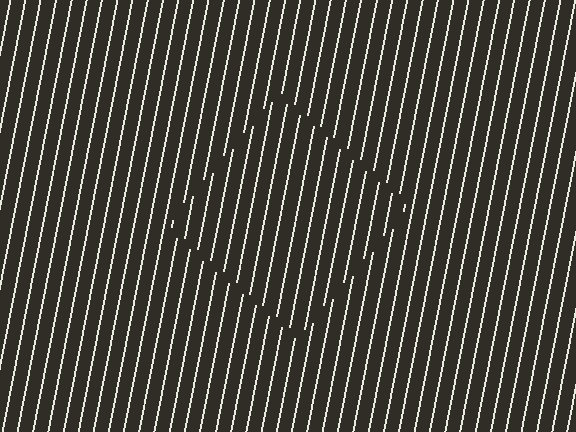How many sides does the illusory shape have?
4 sides — the line-ends trace a square.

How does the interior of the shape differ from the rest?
The interior of the shape contains the same grating, shifted by half a period — the contour is defined by the phase discontinuity where line-ends from the inner and outer gratings abut.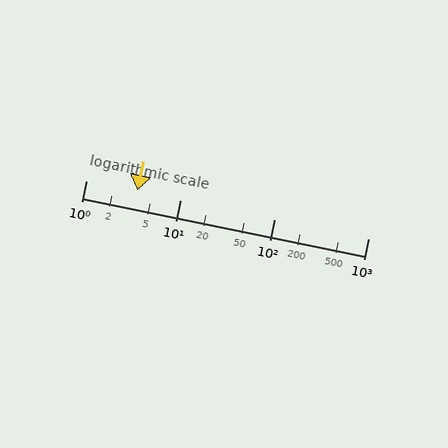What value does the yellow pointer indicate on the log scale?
The pointer indicates approximately 3.5.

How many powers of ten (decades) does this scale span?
The scale spans 3 decades, from 1 to 1000.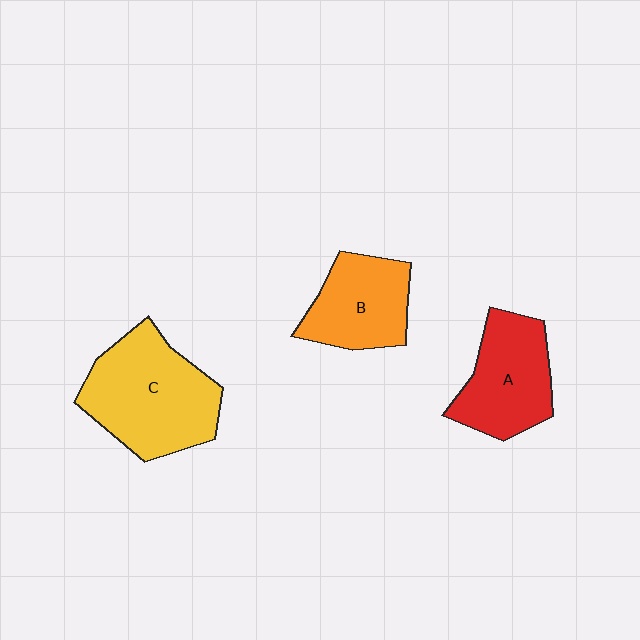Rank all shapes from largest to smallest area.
From largest to smallest: C (yellow), A (red), B (orange).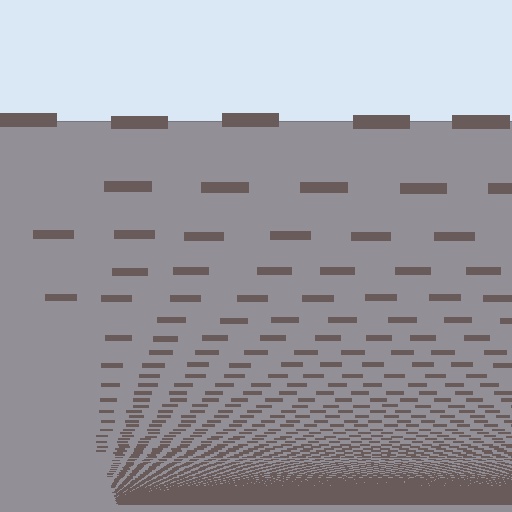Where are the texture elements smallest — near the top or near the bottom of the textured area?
Near the bottom.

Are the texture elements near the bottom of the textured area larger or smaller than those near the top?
Smaller. The gradient is inverted — elements near the bottom are smaller and denser.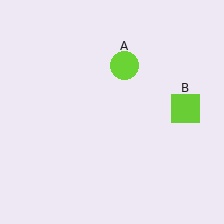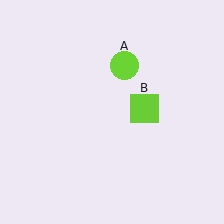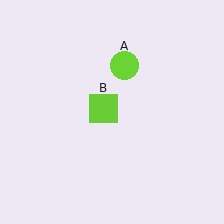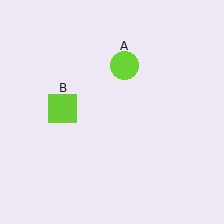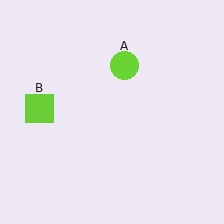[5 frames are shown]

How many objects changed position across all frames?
1 object changed position: lime square (object B).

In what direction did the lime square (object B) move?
The lime square (object B) moved left.